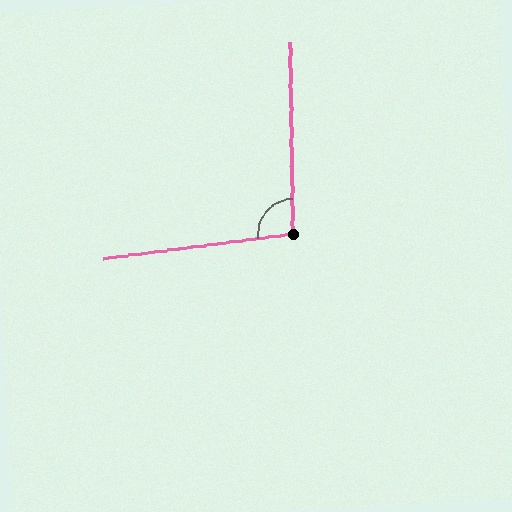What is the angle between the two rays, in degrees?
Approximately 96 degrees.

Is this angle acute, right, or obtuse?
It is obtuse.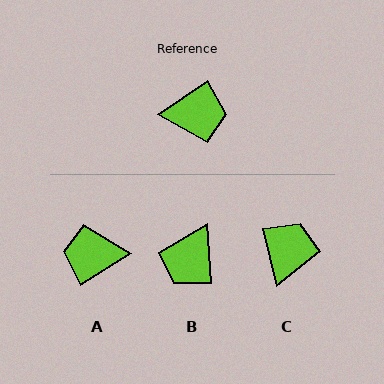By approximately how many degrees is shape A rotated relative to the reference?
Approximately 178 degrees counter-clockwise.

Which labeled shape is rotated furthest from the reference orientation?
A, about 178 degrees away.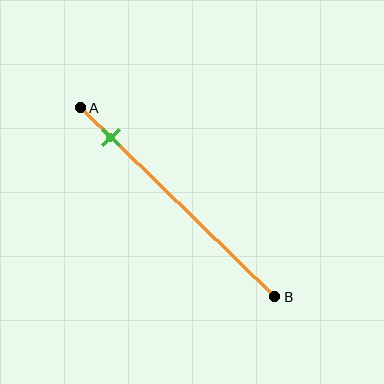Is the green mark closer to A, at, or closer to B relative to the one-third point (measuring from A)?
The green mark is closer to point A than the one-third point of segment AB.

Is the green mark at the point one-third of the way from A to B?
No, the mark is at about 15% from A, not at the 33% one-third point.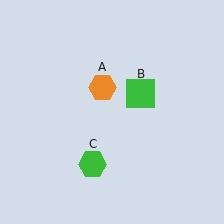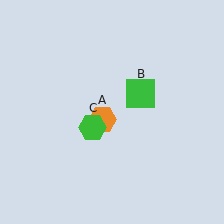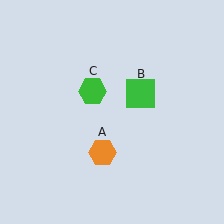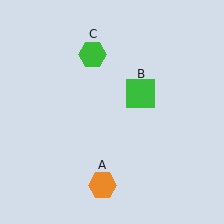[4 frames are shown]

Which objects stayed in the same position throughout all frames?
Green square (object B) remained stationary.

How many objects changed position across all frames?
2 objects changed position: orange hexagon (object A), green hexagon (object C).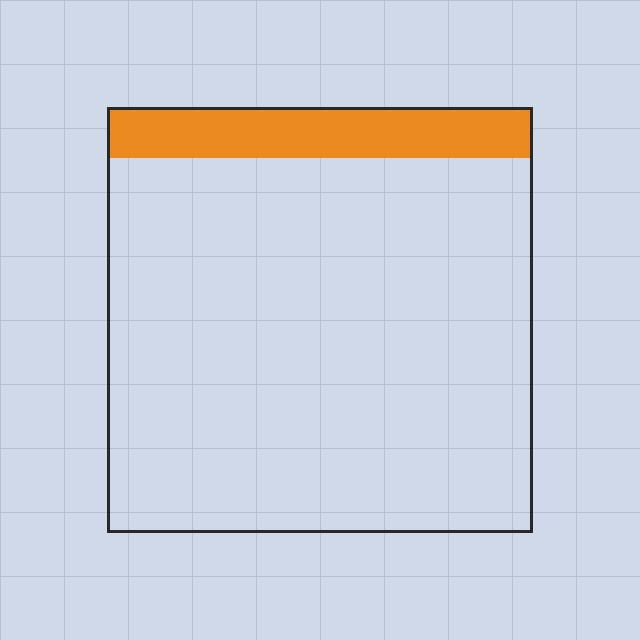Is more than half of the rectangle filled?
No.